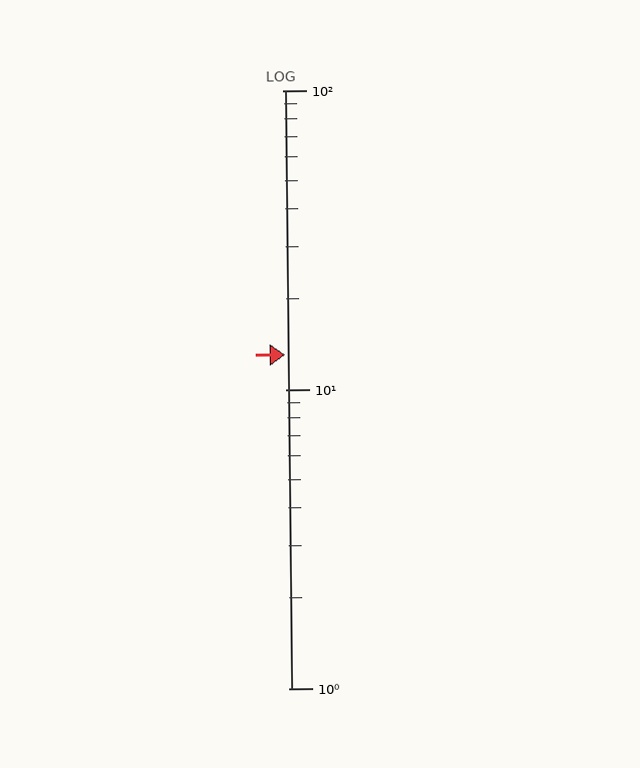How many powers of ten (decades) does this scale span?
The scale spans 2 decades, from 1 to 100.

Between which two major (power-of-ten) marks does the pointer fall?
The pointer is between 10 and 100.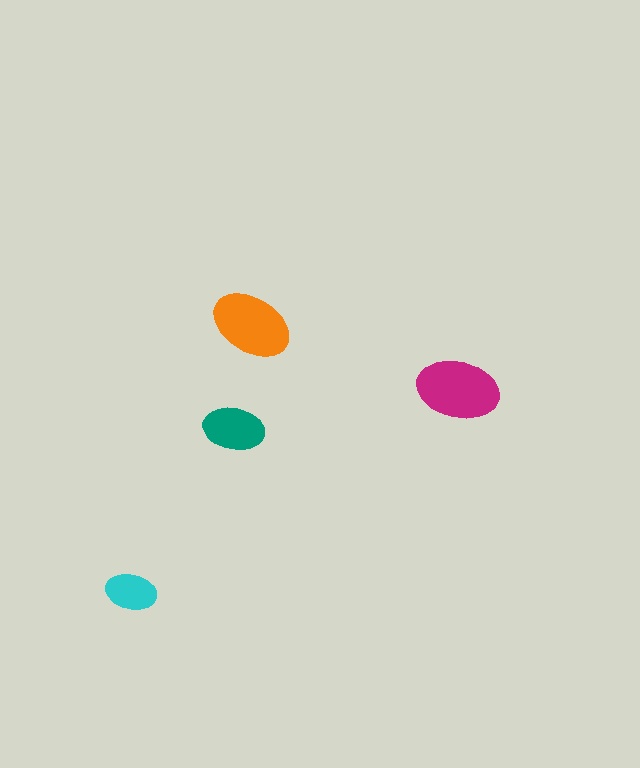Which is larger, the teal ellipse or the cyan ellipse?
The teal one.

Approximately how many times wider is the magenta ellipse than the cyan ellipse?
About 1.5 times wider.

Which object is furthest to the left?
The cyan ellipse is leftmost.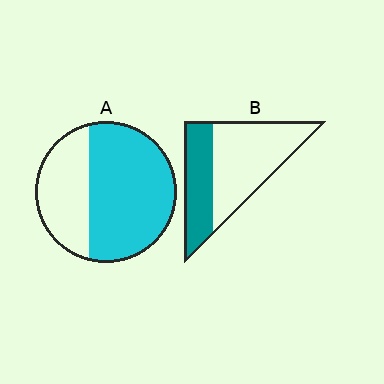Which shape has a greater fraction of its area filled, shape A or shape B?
Shape A.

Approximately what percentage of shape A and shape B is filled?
A is approximately 65% and B is approximately 35%.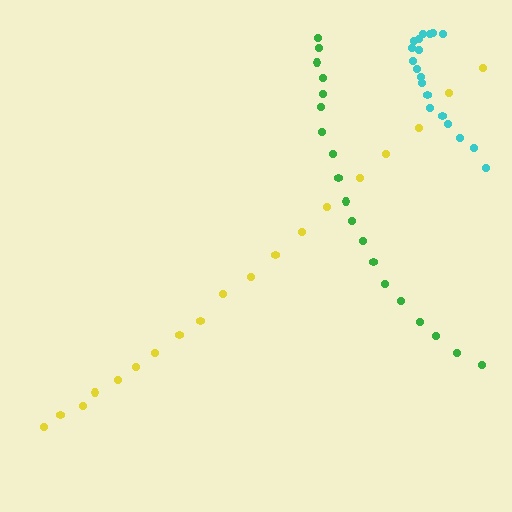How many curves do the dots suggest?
There are 3 distinct paths.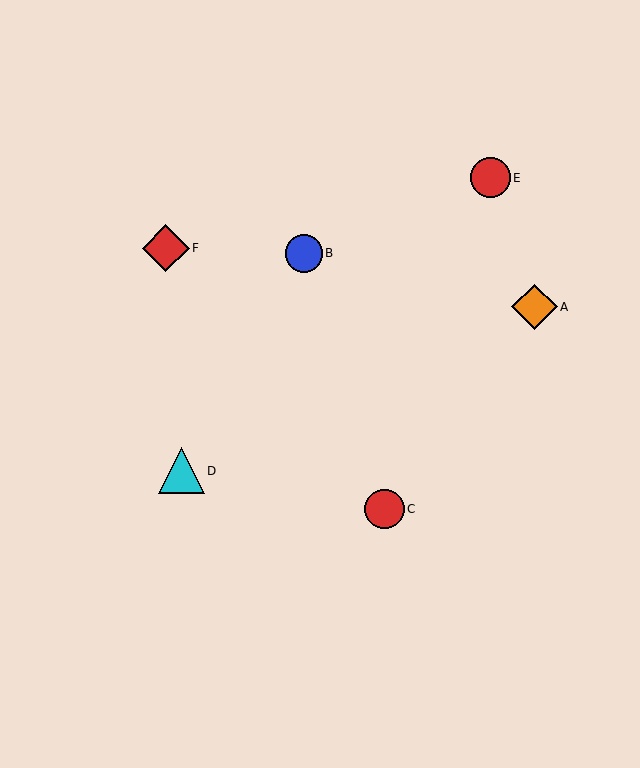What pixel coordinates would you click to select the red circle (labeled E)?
Click at (490, 178) to select the red circle E.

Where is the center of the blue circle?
The center of the blue circle is at (304, 253).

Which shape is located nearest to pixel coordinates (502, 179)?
The red circle (labeled E) at (490, 178) is nearest to that location.